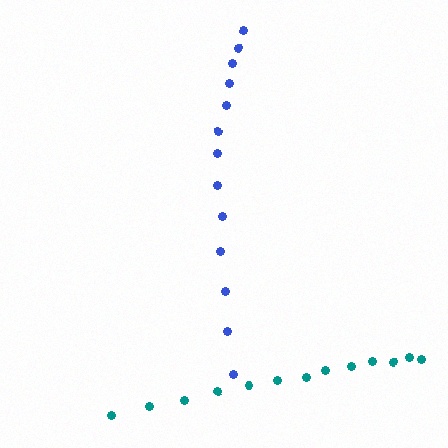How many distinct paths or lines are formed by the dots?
There are 2 distinct paths.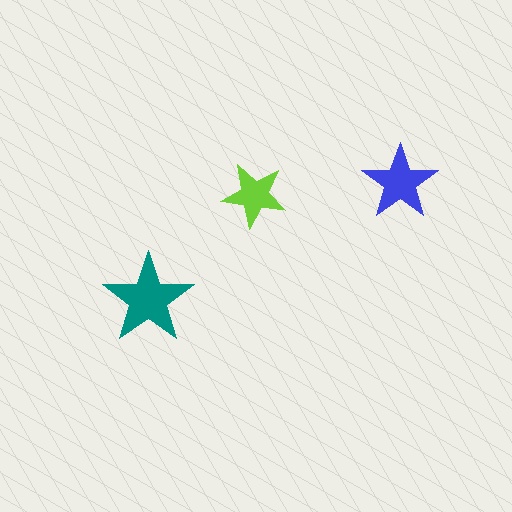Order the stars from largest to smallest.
the teal one, the blue one, the lime one.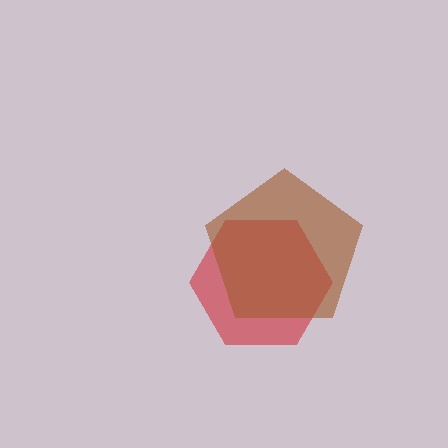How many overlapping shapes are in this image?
There are 2 overlapping shapes in the image.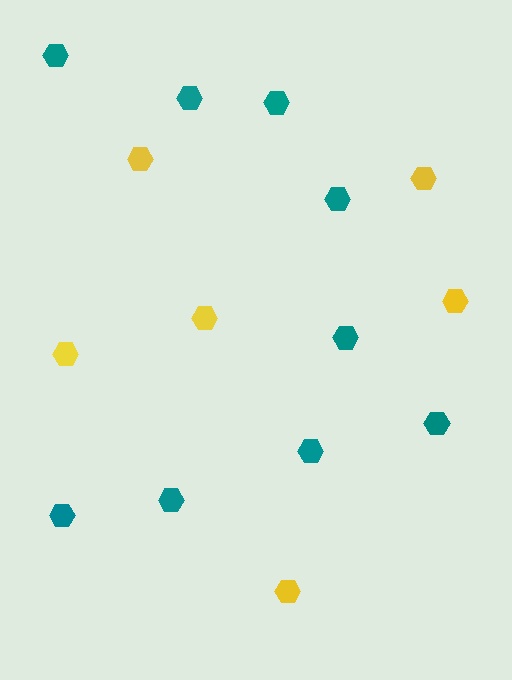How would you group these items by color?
There are 2 groups: one group of teal hexagons (9) and one group of yellow hexagons (6).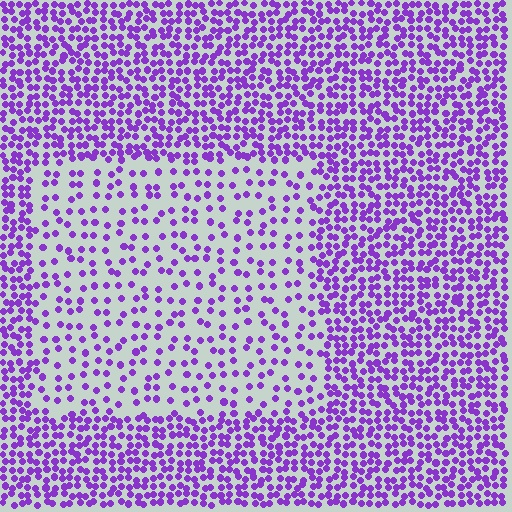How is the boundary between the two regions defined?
The boundary is defined by a change in element density (approximately 2.3x ratio). All elements are the same color, size, and shape.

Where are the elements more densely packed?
The elements are more densely packed outside the rectangle boundary.